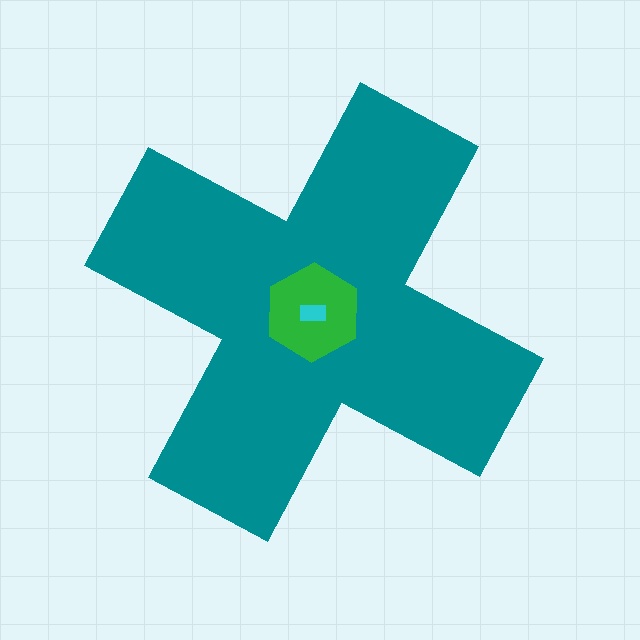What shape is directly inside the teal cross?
The green hexagon.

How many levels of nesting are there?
3.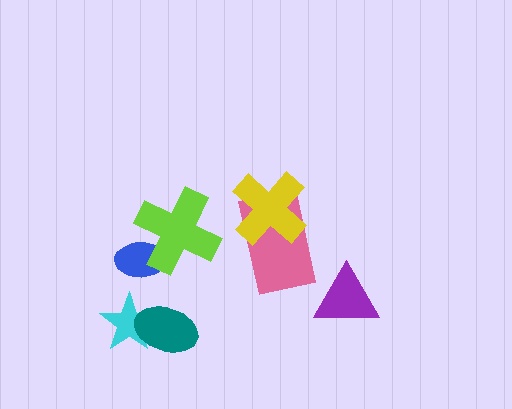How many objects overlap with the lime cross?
1 object overlaps with the lime cross.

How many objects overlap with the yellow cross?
1 object overlaps with the yellow cross.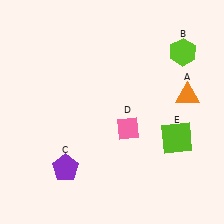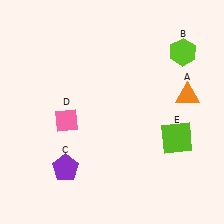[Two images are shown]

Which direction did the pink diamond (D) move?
The pink diamond (D) moved left.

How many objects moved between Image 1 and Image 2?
1 object moved between the two images.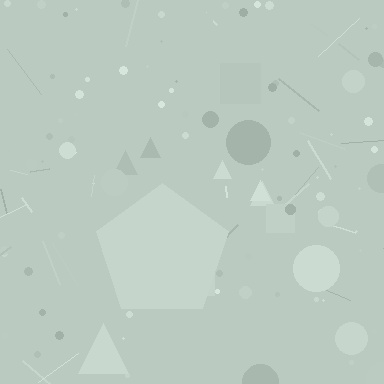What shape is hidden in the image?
A pentagon is hidden in the image.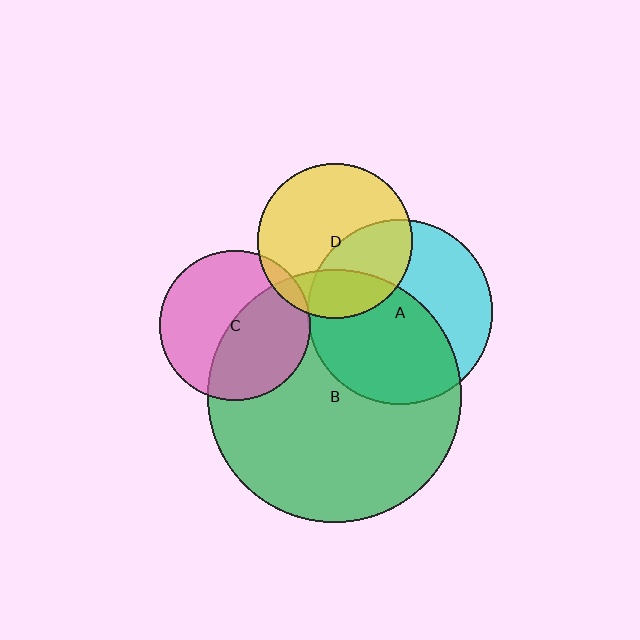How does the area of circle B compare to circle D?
Approximately 2.7 times.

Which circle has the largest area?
Circle B (green).